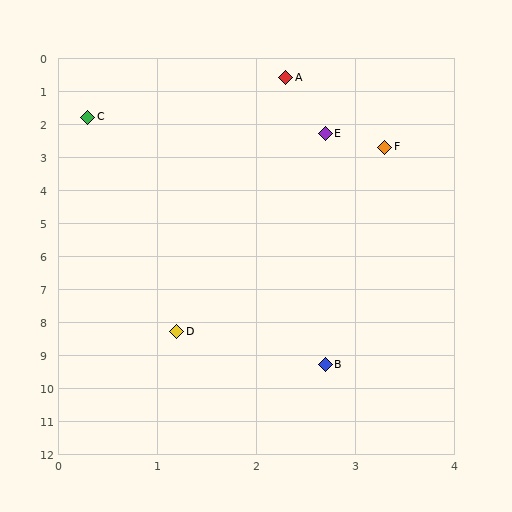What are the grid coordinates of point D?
Point D is at approximately (1.2, 8.3).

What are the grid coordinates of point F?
Point F is at approximately (3.3, 2.7).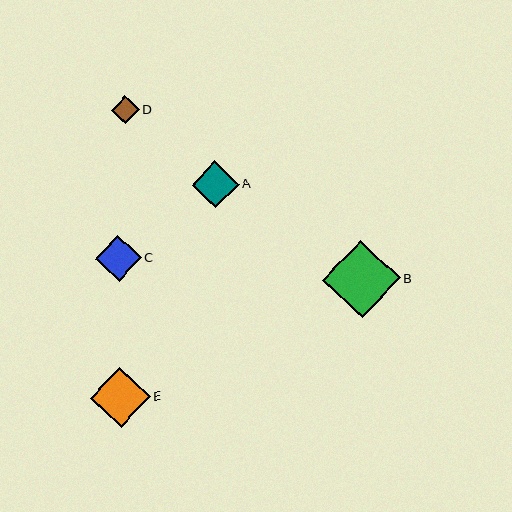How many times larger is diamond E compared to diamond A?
Diamond E is approximately 1.3 times the size of diamond A.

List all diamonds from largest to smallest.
From largest to smallest: B, E, A, C, D.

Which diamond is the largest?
Diamond B is the largest with a size of approximately 78 pixels.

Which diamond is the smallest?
Diamond D is the smallest with a size of approximately 28 pixels.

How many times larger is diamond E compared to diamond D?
Diamond E is approximately 2.2 times the size of diamond D.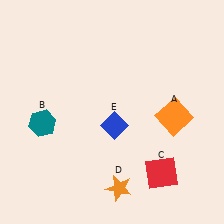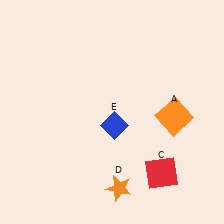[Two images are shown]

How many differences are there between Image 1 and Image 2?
There is 1 difference between the two images.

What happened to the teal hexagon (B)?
The teal hexagon (B) was removed in Image 2. It was in the bottom-left area of Image 1.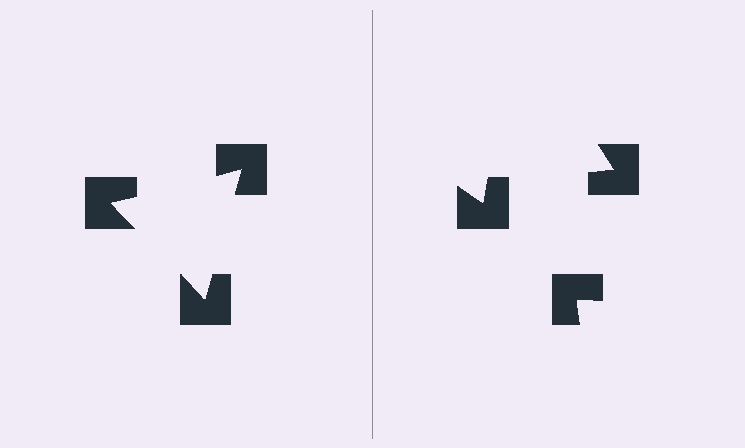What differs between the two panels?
The notched squares are positioned identically on both sides; only the wedge orientations differ. On the left they align to a triangle; on the right they are misaligned.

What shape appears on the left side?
An illusory triangle.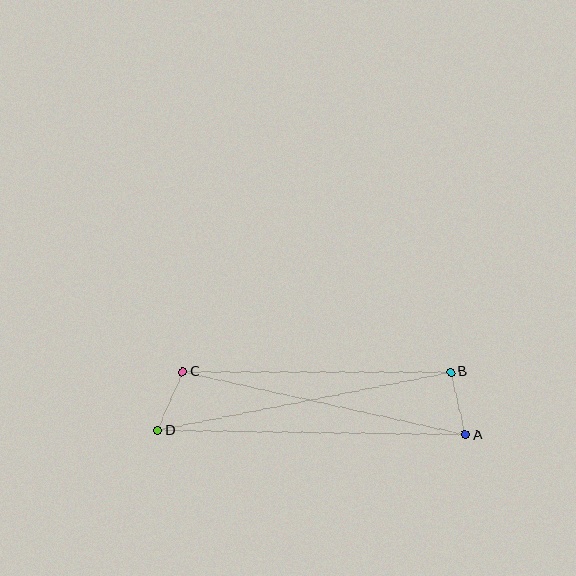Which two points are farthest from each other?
Points A and D are farthest from each other.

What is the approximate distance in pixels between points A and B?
The distance between A and B is approximately 64 pixels.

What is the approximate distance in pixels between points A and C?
The distance between A and C is approximately 289 pixels.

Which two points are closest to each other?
Points C and D are closest to each other.